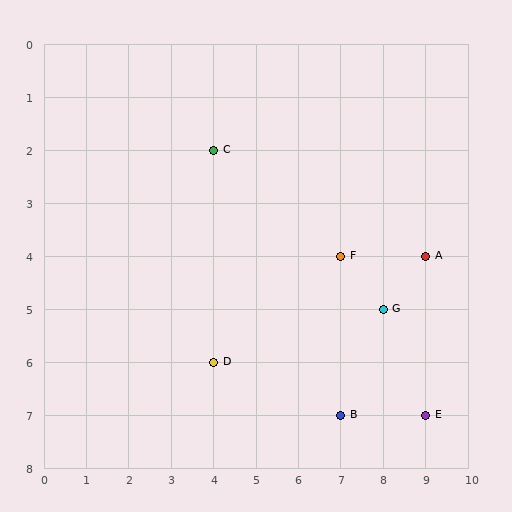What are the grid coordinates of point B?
Point B is at grid coordinates (7, 7).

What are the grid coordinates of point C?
Point C is at grid coordinates (4, 2).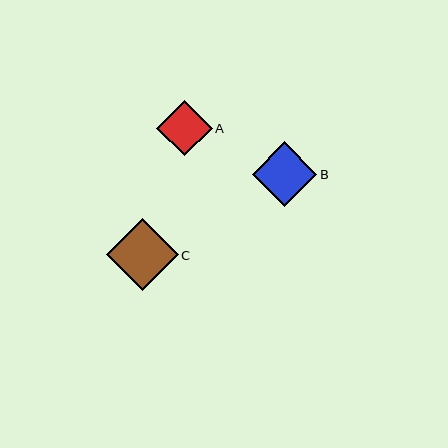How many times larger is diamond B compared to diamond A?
Diamond B is approximately 1.2 times the size of diamond A.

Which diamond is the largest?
Diamond C is the largest with a size of approximately 71 pixels.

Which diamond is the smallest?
Diamond A is the smallest with a size of approximately 55 pixels.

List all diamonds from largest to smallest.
From largest to smallest: C, B, A.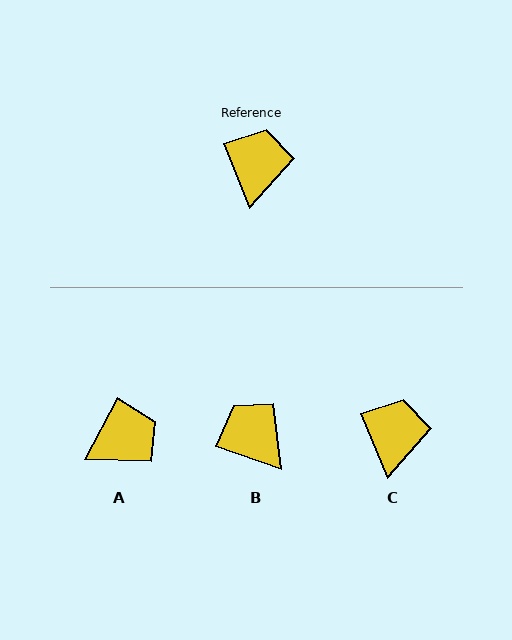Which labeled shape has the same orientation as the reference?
C.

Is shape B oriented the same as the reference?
No, it is off by about 49 degrees.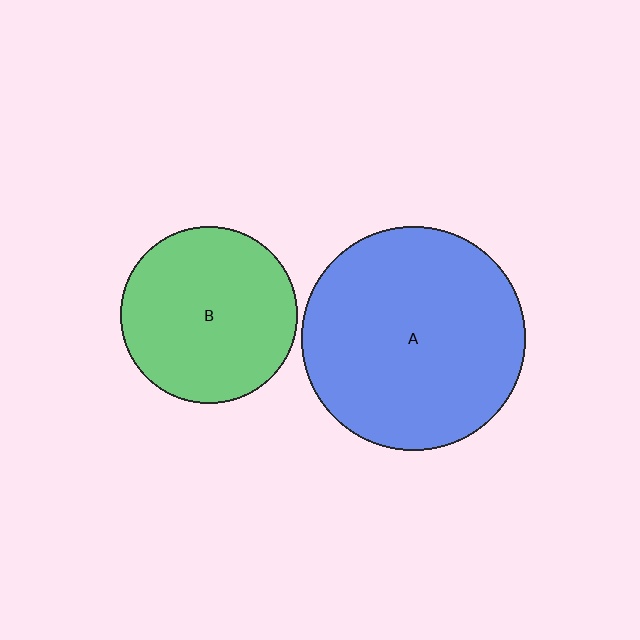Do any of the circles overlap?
No, none of the circles overlap.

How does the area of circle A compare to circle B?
Approximately 1.6 times.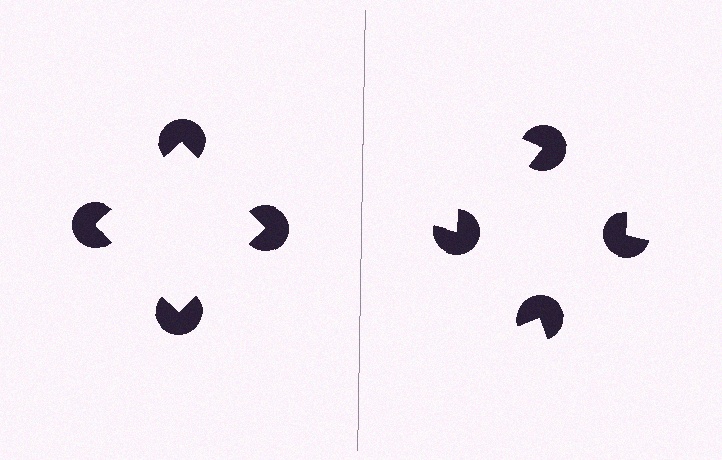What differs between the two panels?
The pac-man discs are positioned identically on both sides; only the wedge orientations differ. On the left they align to a square; on the right they are misaligned.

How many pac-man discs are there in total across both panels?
8 — 4 on each side.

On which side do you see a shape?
An illusory square appears on the left side. On the right side the wedge cuts are rotated, so no coherent shape forms.